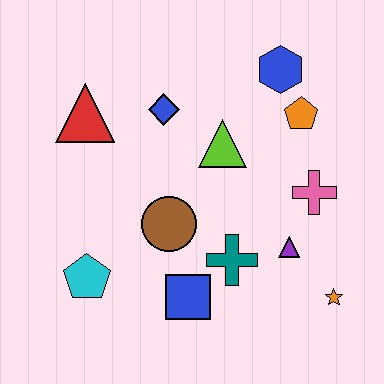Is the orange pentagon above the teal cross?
Yes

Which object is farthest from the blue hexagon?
The cyan pentagon is farthest from the blue hexagon.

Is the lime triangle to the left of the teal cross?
Yes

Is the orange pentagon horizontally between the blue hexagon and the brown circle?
No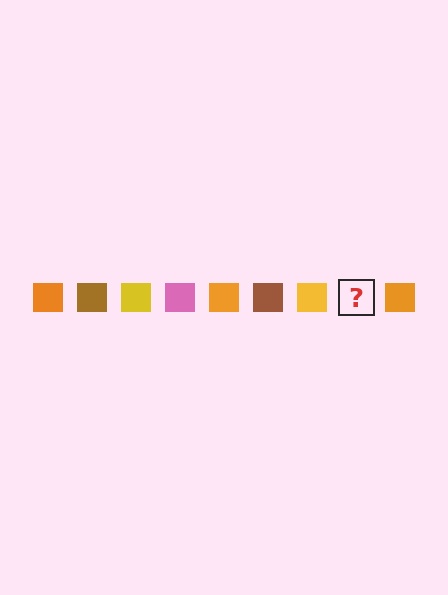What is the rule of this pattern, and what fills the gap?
The rule is that the pattern cycles through orange, brown, yellow, pink squares. The gap should be filled with a pink square.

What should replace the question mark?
The question mark should be replaced with a pink square.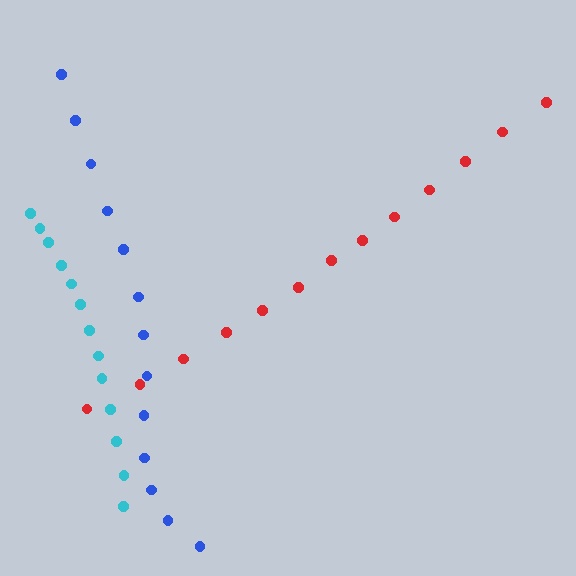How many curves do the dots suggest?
There are 3 distinct paths.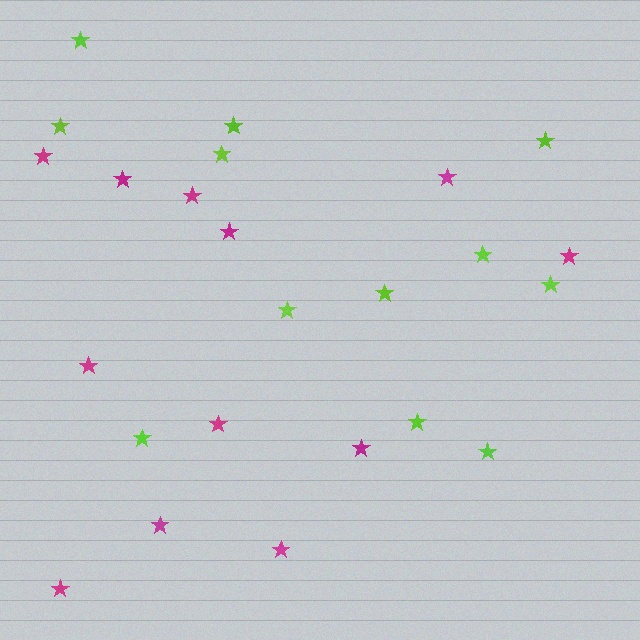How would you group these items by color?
There are 2 groups: one group of lime stars (12) and one group of magenta stars (12).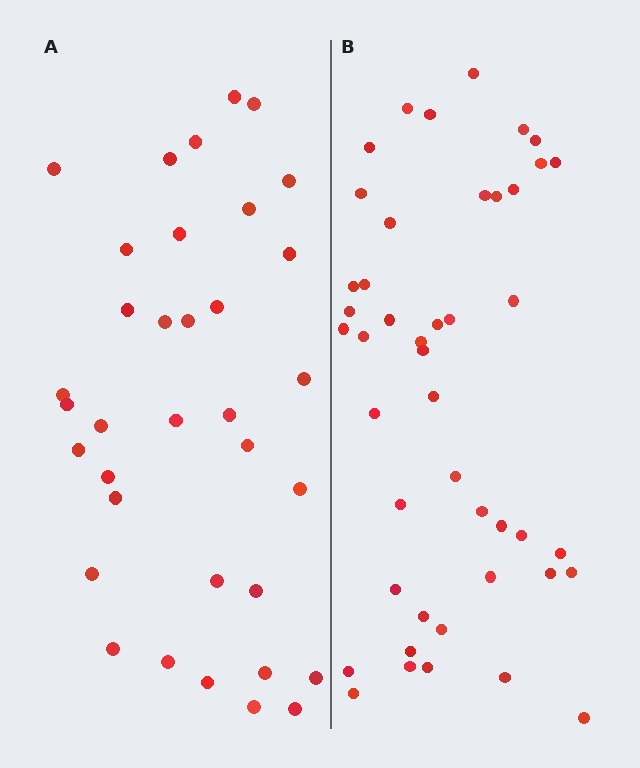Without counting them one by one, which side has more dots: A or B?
Region B (the right region) has more dots.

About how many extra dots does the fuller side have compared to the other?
Region B has roughly 10 or so more dots than region A.